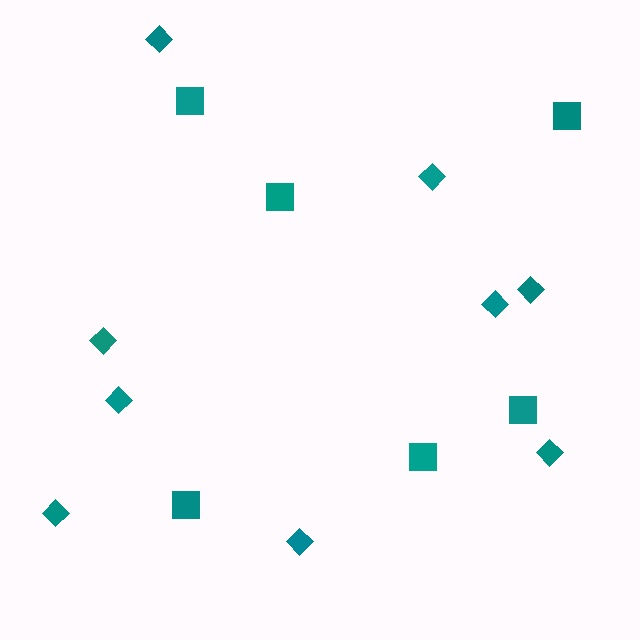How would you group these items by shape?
There are 2 groups: one group of squares (6) and one group of diamonds (9).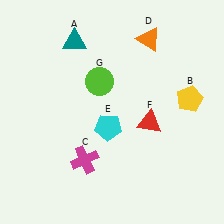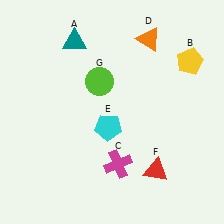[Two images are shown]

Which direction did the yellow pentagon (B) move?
The yellow pentagon (B) moved up.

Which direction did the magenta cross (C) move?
The magenta cross (C) moved right.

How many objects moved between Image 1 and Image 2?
3 objects moved between the two images.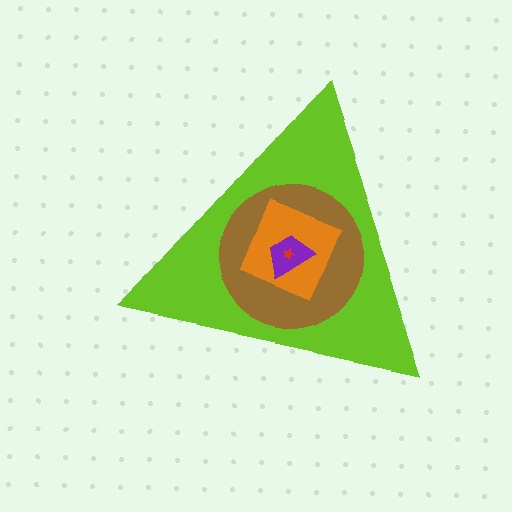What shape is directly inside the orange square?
The purple trapezoid.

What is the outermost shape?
The lime triangle.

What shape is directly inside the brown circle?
The orange square.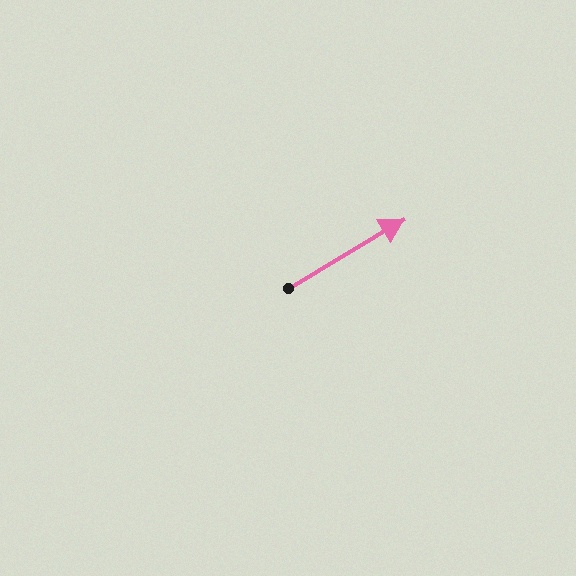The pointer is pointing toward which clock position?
Roughly 2 o'clock.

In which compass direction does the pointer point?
Northeast.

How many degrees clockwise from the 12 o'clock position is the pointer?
Approximately 59 degrees.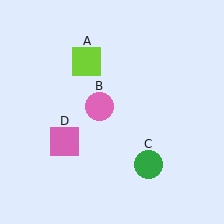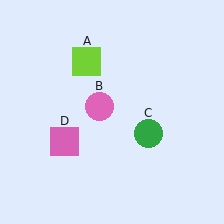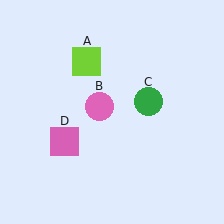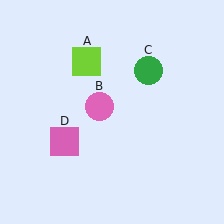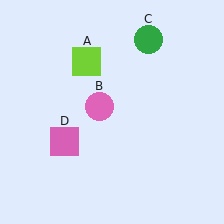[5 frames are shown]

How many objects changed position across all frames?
1 object changed position: green circle (object C).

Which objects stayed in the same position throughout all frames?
Lime square (object A) and pink circle (object B) and pink square (object D) remained stationary.